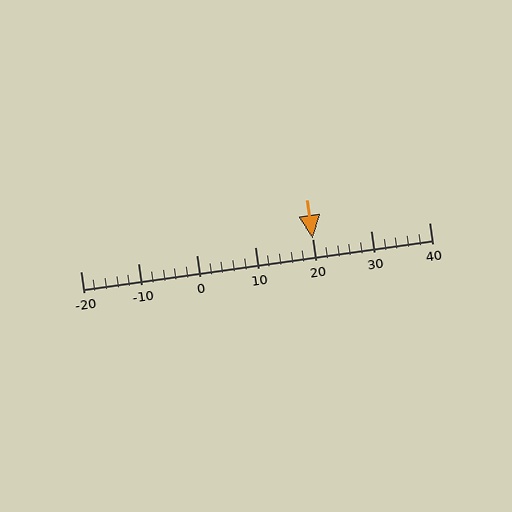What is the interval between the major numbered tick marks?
The major tick marks are spaced 10 units apart.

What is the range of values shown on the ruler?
The ruler shows values from -20 to 40.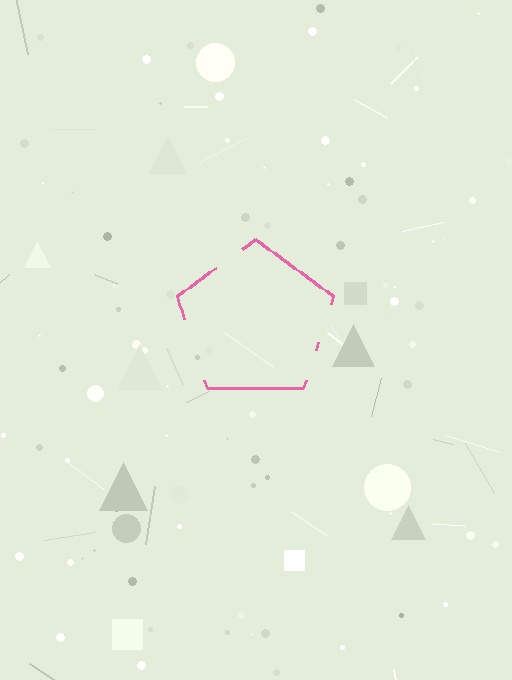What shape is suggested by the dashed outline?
The dashed outline suggests a pentagon.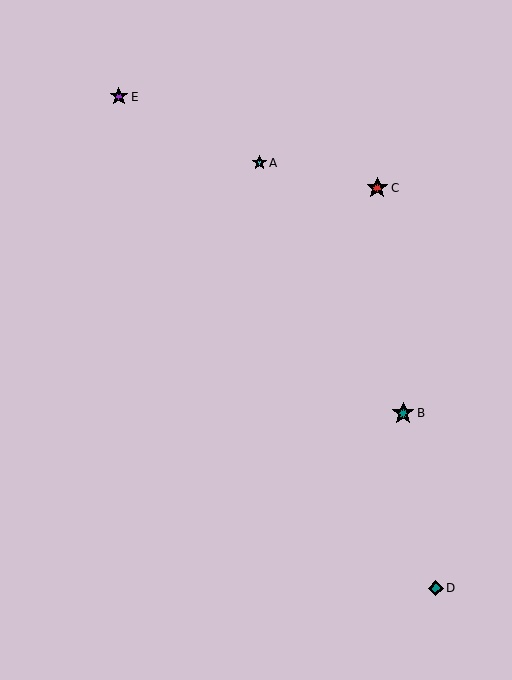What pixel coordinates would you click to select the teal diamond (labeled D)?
Click at (436, 588) to select the teal diamond D.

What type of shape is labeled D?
Shape D is a teal diamond.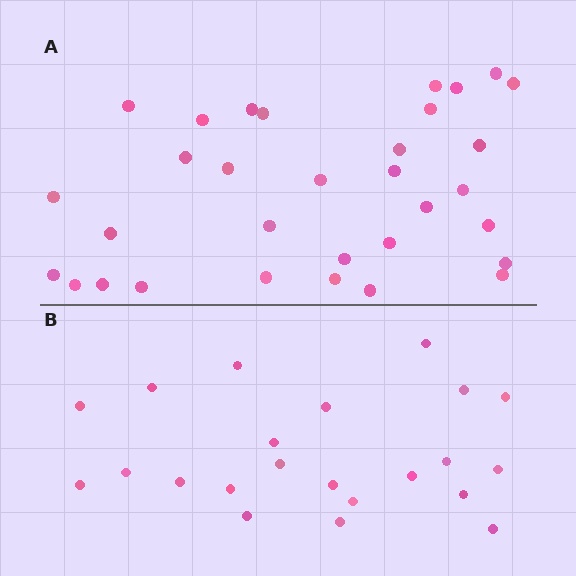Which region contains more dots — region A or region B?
Region A (the top region) has more dots.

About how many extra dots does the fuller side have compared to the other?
Region A has roughly 10 or so more dots than region B.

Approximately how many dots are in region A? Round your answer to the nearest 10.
About 30 dots. (The exact count is 32, which rounds to 30.)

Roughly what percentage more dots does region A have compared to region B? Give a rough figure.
About 45% more.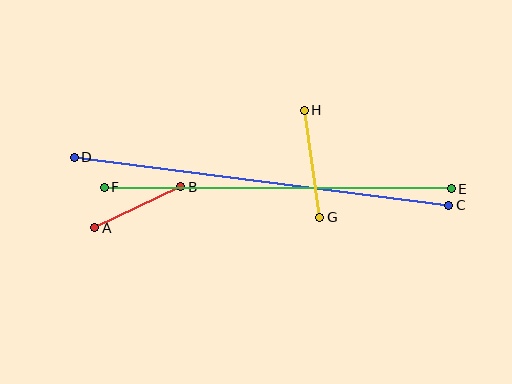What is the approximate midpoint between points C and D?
The midpoint is at approximately (261, 181) pixels.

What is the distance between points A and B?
The distance is approximately 95 pixels.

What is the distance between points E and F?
The distance is approximately 347 pixels.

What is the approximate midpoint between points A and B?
The midpoint is at approximately (138, 207) pixels.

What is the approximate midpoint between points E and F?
The midpoint is at approximately (278, 188) pixels.